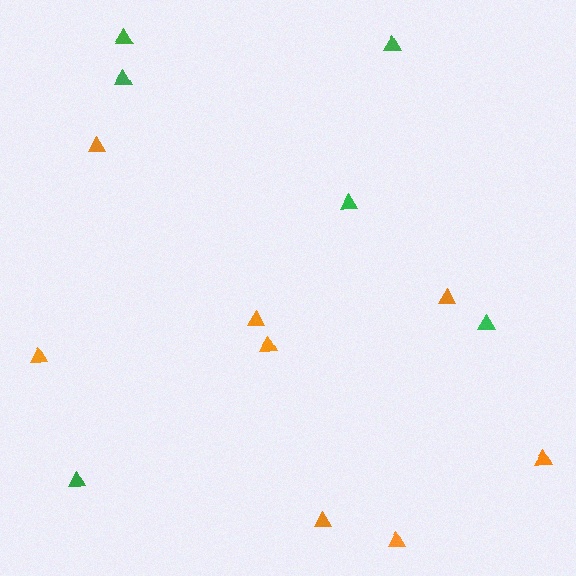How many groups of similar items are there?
There are 2 groups: one group of orange triangles (8) and one group of green triangles (6).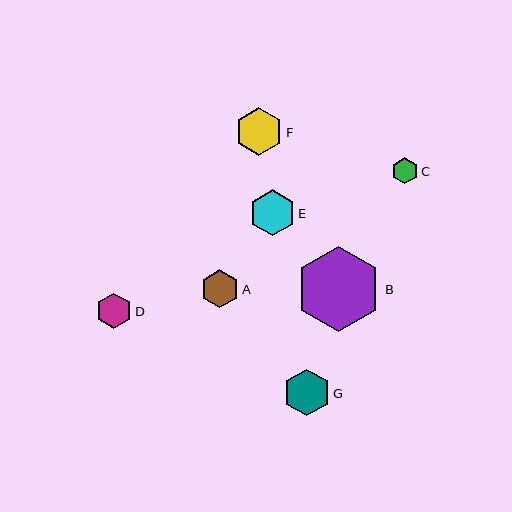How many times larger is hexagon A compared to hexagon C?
Hexagon A is approximately 1.4 times the size of hexagon C.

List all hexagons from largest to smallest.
From largest to smallest: B, F, G, E, A, D, C.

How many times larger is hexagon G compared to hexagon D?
Hexagon G is approximately 1.3 times the size of hexagon D.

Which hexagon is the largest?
Hexagon B is the largest with a size of approximately 85 pixels.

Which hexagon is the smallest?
Hexagon C is the smallest with a size of approximately 26 pixels.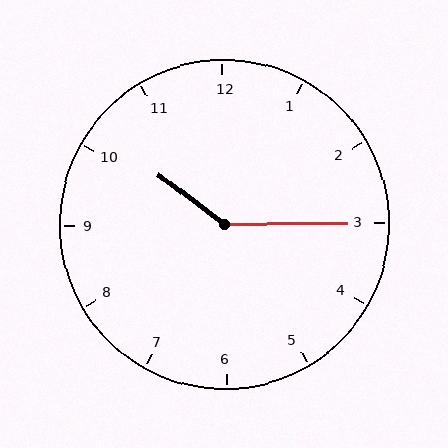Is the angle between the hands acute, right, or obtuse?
It is obtuse.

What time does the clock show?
10:15.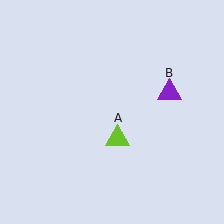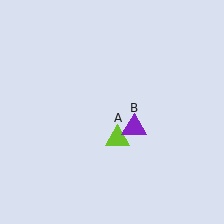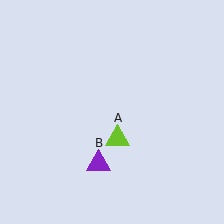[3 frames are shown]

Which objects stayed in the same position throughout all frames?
Lime triangle (object A) remained stationary.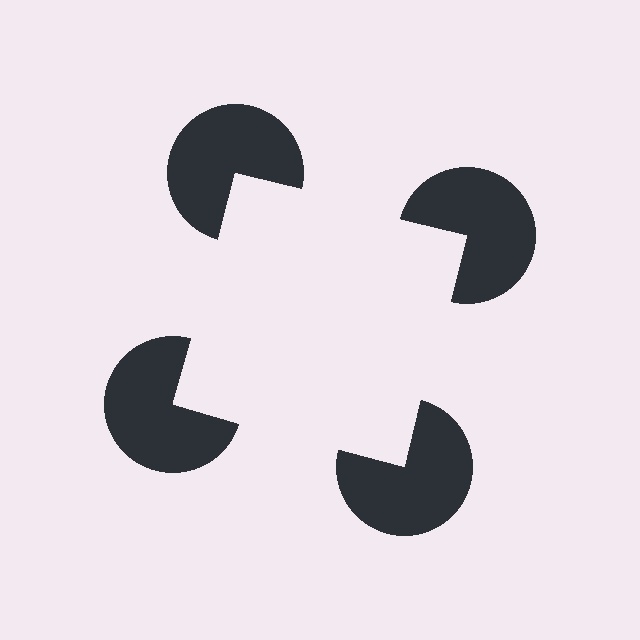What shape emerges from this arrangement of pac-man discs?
An illusory square — its edges are inferred from the aligned wedge cuts in the pac-man discs, not physically drawn.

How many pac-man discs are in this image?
There are 4 — one at each vertex of the illusory square.